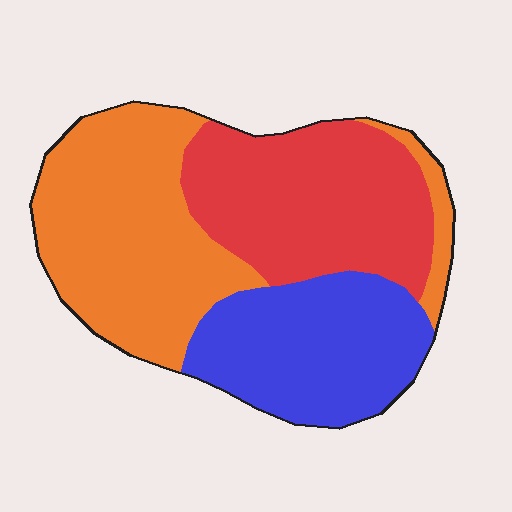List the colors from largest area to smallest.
From largest to smallest: orange, red, blue.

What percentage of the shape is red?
Red covers 32% of the shape.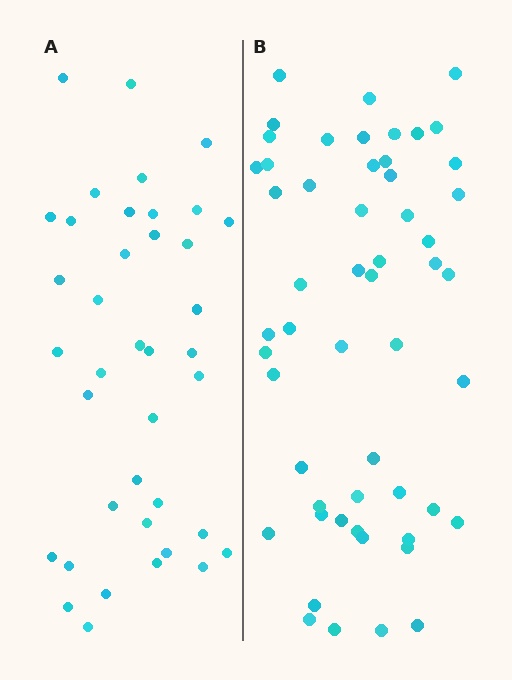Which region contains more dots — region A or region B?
Region B (the right region) has more dots.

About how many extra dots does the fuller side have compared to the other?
Region B has approximately 15 more dots than region A.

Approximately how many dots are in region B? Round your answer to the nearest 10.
About 50 dots. (The exact count is 54, which rounds to 50.)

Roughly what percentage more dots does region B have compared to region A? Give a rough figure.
About 40% more.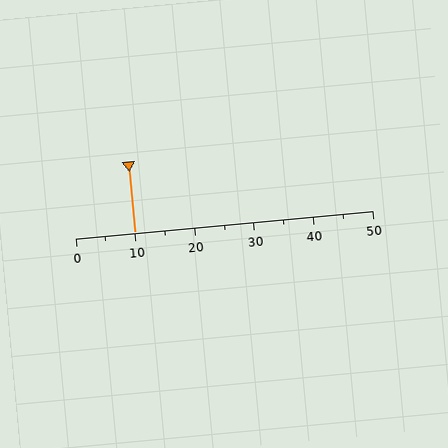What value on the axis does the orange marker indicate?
The marker indicates approximately 10.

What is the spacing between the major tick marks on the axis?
The major ticks are spaced 10 apart.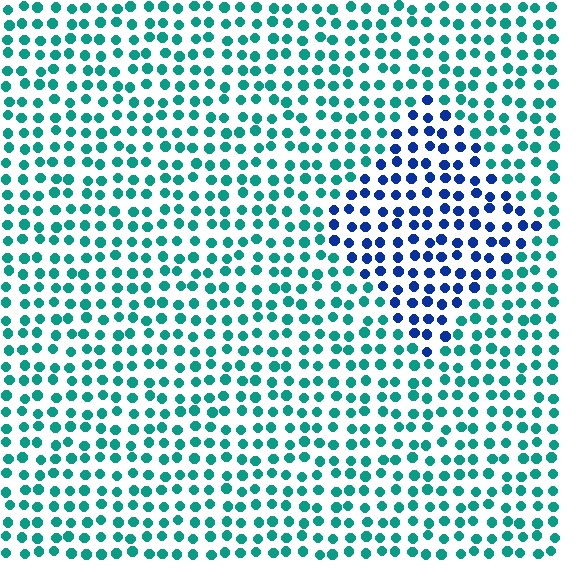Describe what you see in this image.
The image is filled with small teal elements in a uniform arrangement. A diamond-shaped region is visible where the elements are tinted to a slightly different hue, forming a subtle color boundary.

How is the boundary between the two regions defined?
The boundary is defined purely by a slight shift in hue (about 54 degrees). Spacing, size, and orientation are identical on both sides.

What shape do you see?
I see a diamond.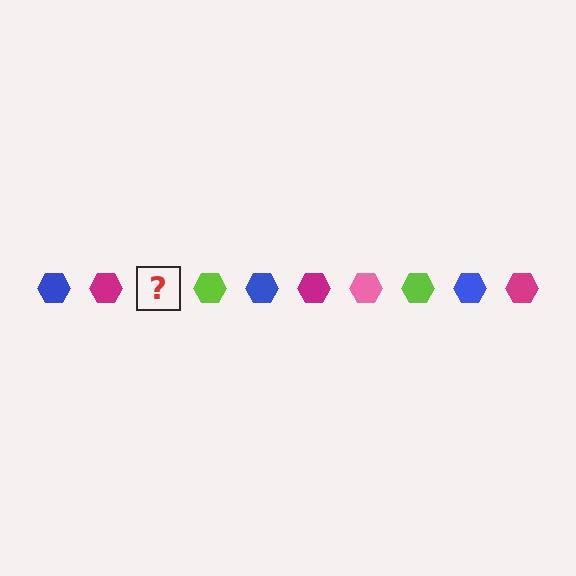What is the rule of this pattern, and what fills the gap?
The rule is that the pattern cycles through blue, magenta, pink, lime hexagons. The gap should be filled with a pink hexagon.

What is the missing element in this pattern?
The missing element is a pink hexagon.